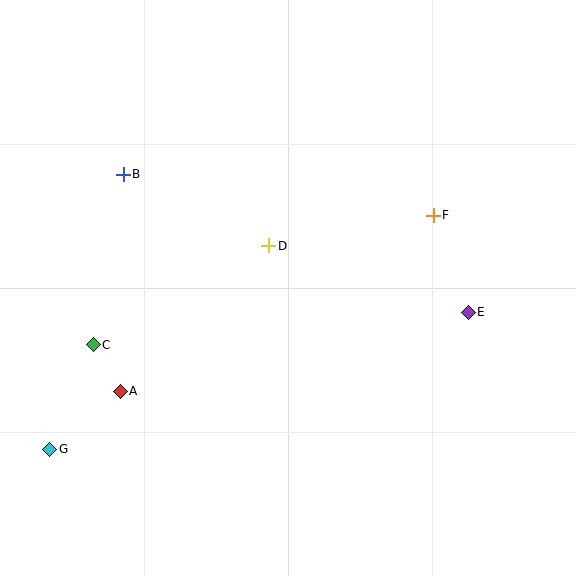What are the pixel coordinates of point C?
Point C is at (93, 345).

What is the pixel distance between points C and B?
The distance between C and B is 173 pixels.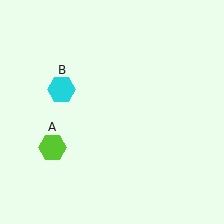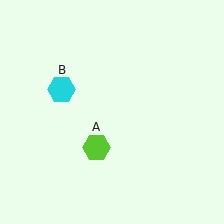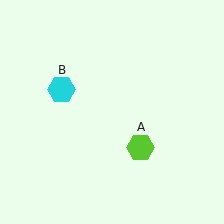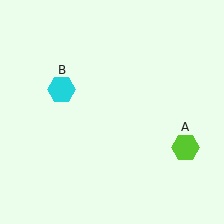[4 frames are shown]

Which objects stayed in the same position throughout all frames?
Cyan hexagon (object B) remained stationary.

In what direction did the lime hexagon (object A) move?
The lime hexagon (object A) moved right.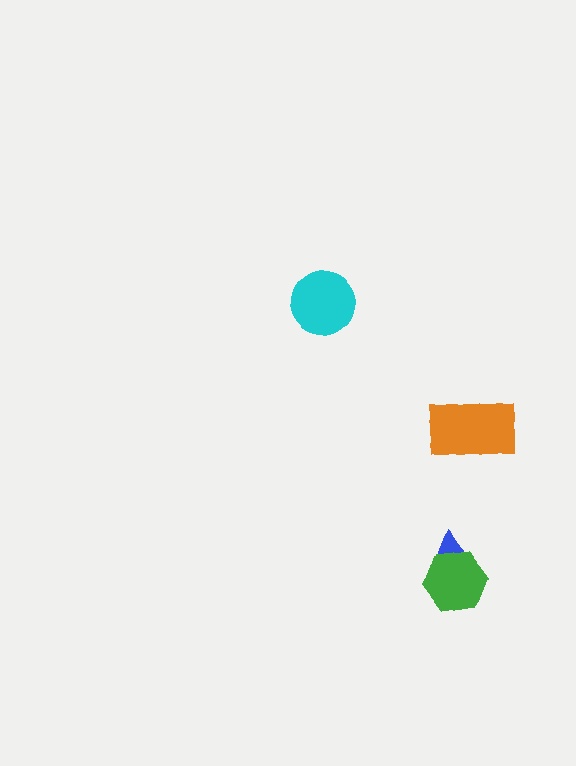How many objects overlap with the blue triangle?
1 object overlaps with the blue triangle.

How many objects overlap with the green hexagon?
1 object overlaps with the green hexagon.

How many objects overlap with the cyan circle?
0 objects overlap with the cyan circle.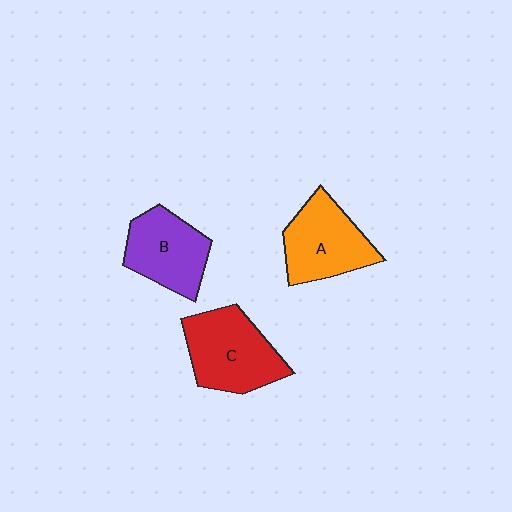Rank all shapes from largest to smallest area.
From largest to smallest: C (red), A (orange), B (purple).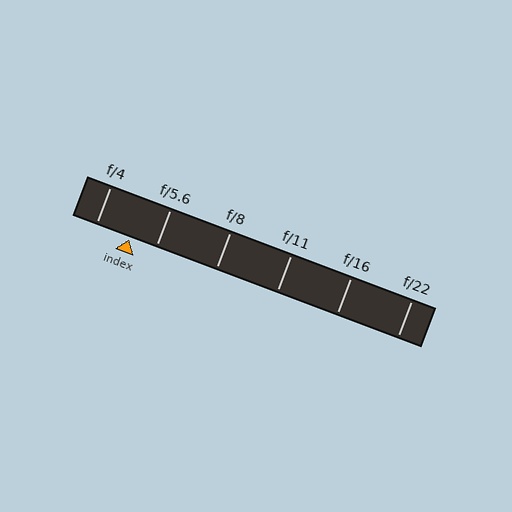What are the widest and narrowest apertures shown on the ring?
The widest aperture shown is f/4 and the narrowest is f/22.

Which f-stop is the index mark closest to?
The index mark is closest to f/5.6.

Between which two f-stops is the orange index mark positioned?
The index mark is between f/4 and f/5.6.